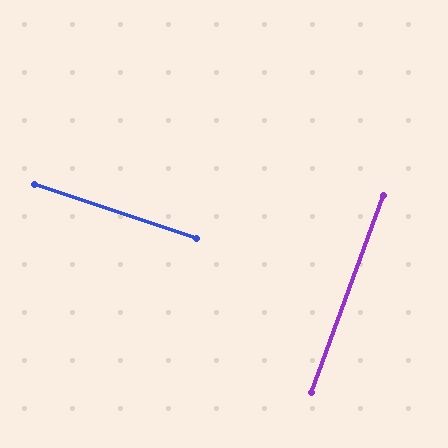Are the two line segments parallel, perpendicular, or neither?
Perpendicular — they meet at approximately 88°.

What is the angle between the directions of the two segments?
Approximately 88 degrees.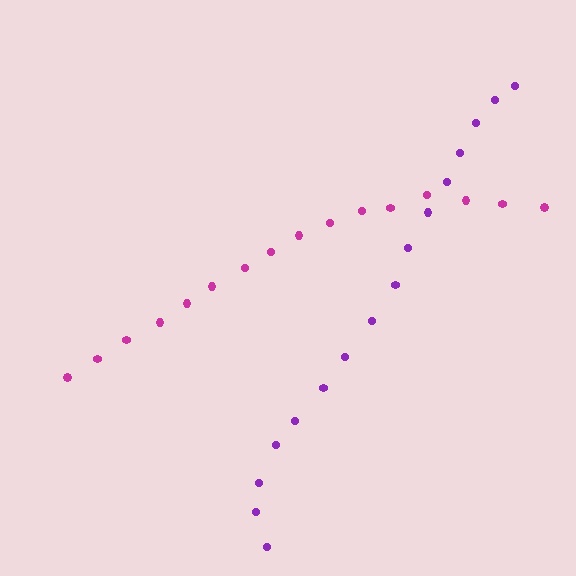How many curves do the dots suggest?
There are 2 distinct paths.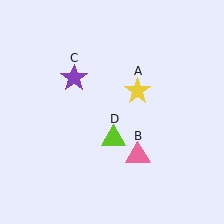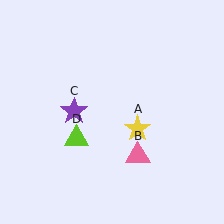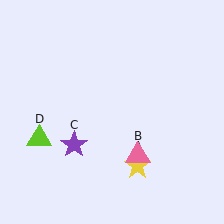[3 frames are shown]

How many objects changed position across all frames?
3 objects changed position: yellow star (object A), purple star (object C), lime triangle (object D).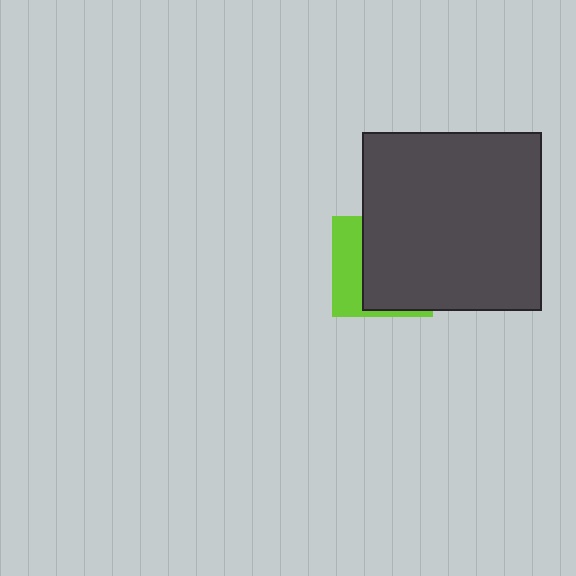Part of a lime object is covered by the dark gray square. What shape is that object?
It is a square.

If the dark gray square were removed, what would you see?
You would see the complete lime square.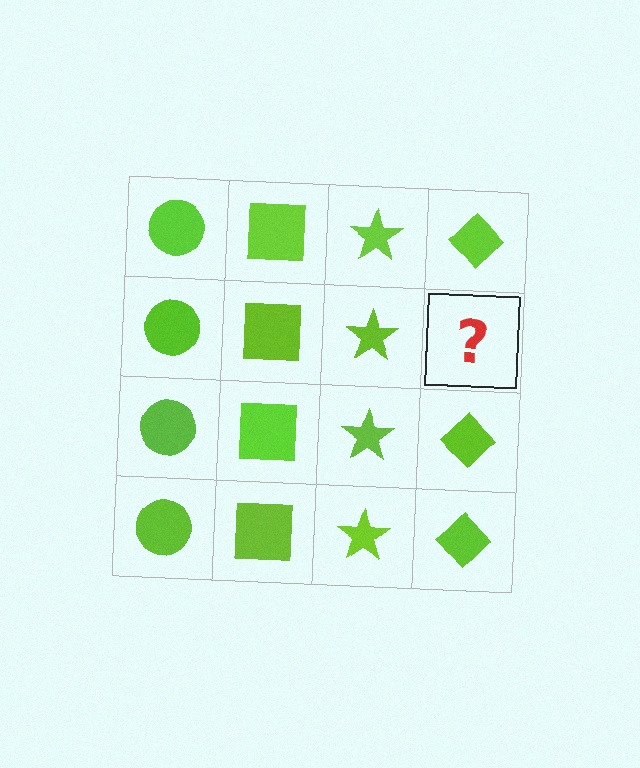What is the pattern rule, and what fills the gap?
The rule is that each column has a consistent shape. The gap should be filled with a lime diamond.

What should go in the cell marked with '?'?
The missing cell should contain a lime diamond.